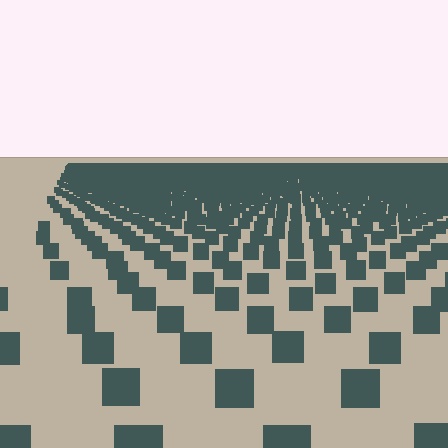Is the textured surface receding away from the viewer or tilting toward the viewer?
The surface is receding away from the viewer. Texture elements get smaller and denser toward the top.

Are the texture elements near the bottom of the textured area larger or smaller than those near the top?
Larger. Near the bottom, elements are closer to the viewer and appear at a bigger on-screen size.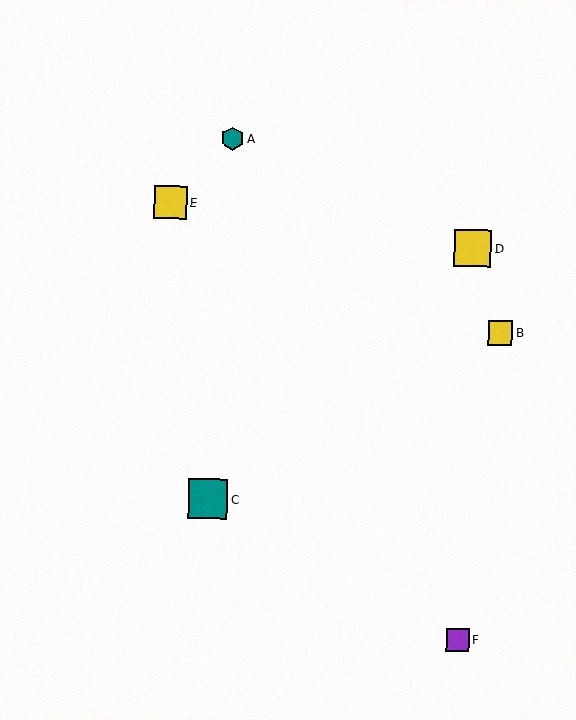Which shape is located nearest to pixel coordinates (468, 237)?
The yellow square (labeled D) at (473, 248) is nearest to that location.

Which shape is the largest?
The teal square (labeled C) is the largest.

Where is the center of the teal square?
The center of the teal square is at (208, 499).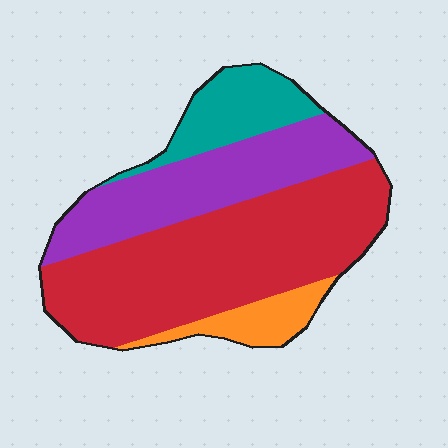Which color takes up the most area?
Red, at roughly 50%.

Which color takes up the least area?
Orange, at roughly 10%.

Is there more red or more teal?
Red.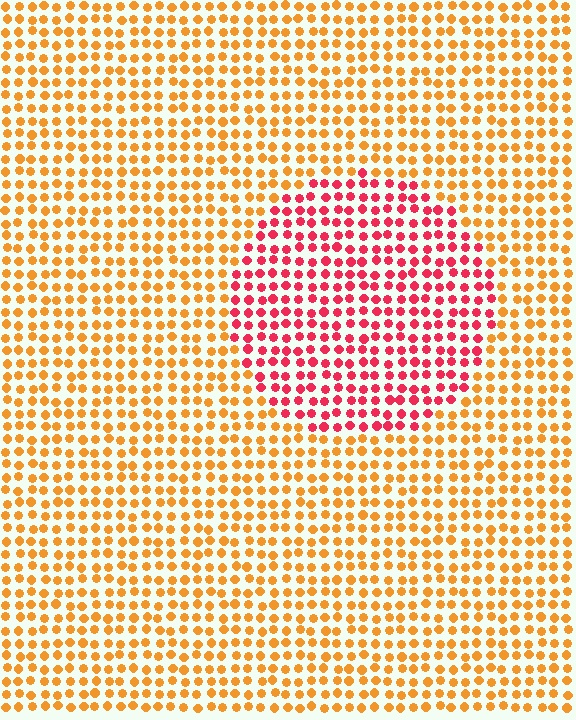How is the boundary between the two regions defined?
The boundary is defined purely by a slight shift in hue (about 46 degrees). Spacing, size, and orientation are identical on both sides.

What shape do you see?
I see a circle.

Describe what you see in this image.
The image is filled with small orange elements in a uniform arrangement. A circle-shaped region is visible where the elements are tinted to a slightly different hue, forming a subtle color boundary.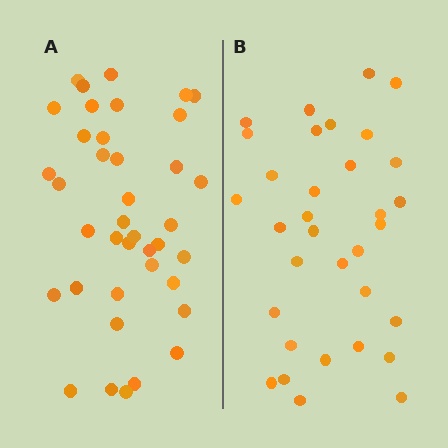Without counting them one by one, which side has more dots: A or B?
Region A (the left region) has more dots.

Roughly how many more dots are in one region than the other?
Region A has about 6 more dots than region B.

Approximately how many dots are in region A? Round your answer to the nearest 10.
About 40 dots. (The exact count is 39, which rounds to 40.)